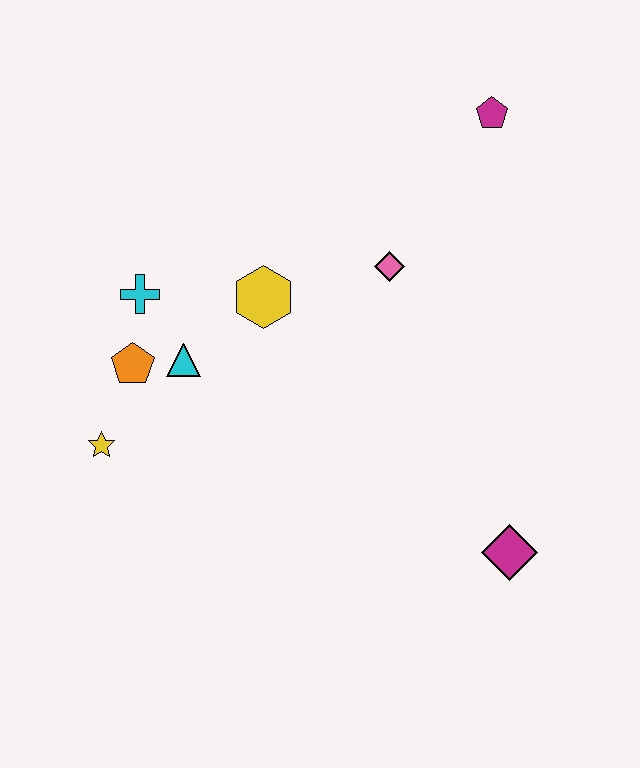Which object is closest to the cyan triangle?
The orange pentagon is closest to the cyan triangle.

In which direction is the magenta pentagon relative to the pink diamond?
The magenta pentagon is above the pink diamond.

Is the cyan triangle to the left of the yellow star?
No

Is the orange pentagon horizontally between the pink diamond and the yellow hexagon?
No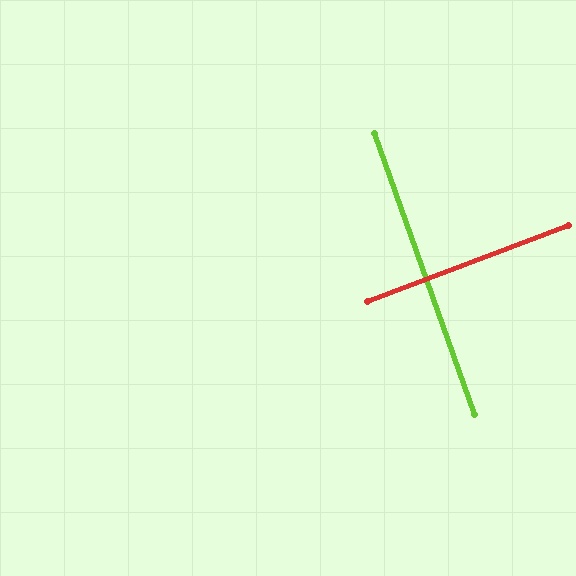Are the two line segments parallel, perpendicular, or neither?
Perpendicular — they meet at approximately 89°.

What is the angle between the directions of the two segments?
Approximately 89 degrees.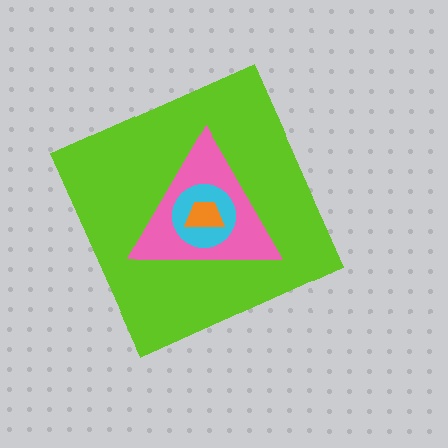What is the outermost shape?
The lime diamond.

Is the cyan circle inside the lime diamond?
Yes.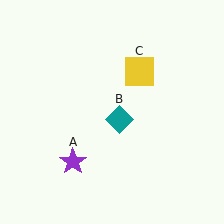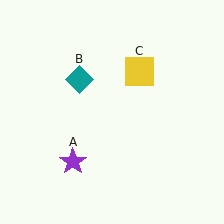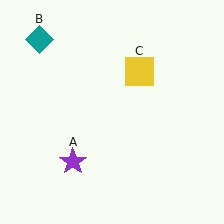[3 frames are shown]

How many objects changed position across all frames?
1 object changed position: teal diamond (object B).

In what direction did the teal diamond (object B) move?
The teal diamond (object B) moved up and to the left.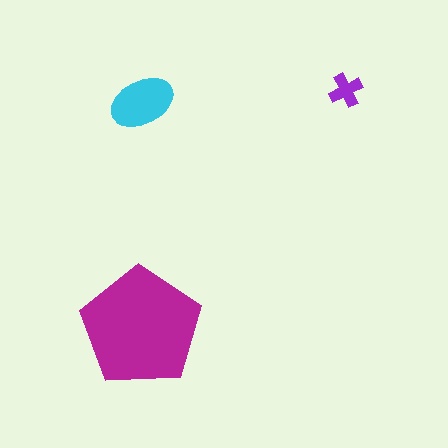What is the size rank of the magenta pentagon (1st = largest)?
1st.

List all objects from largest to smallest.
The magenta pentagon, the cyan ellipse, the purple cross.